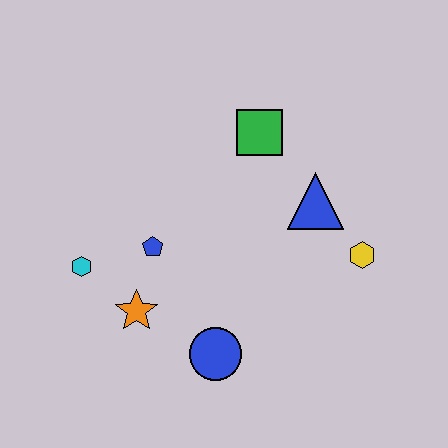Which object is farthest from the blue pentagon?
The yellow hexagon is farthest from the blue pentagon.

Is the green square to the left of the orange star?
No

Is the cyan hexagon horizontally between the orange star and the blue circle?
No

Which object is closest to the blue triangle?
The yellow hexagon is closest to the blue triangle.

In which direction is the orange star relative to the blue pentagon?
The orange star is below the blue pentagon.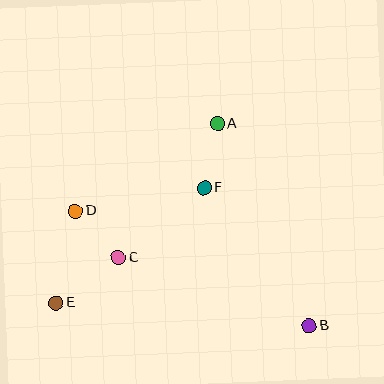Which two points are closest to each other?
Points C and D are closest to each other.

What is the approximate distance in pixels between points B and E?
The distance between B and E is approximately 254 pixels.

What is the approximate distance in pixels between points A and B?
The distance between A and B is approximately 222 pixels.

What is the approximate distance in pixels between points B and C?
The distance between B and C is approximately 203 pixels.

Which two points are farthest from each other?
Points B and D are farthest from each other.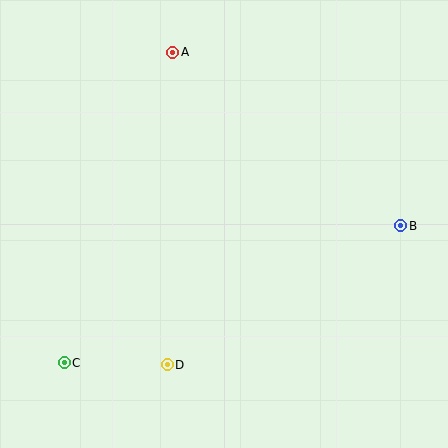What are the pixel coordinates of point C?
Point C is at (64, 363).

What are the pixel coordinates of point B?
Point B is at (401, 226).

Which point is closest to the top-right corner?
Point B is closest to the top-right corner.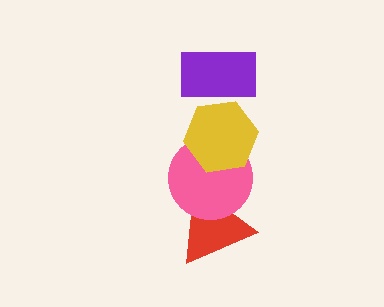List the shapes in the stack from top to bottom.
From top to bottom: the purple rectangle, the yellow hexagon, the pink circle, the red triangle.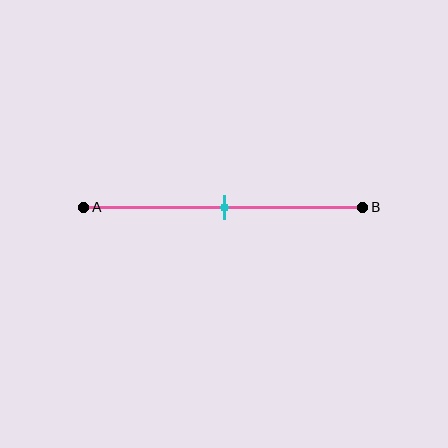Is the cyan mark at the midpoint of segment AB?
Yes, the mark is approximately at the midpoint.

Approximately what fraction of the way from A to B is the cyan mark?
The cyan mark is approximately 50% of the way from A to B.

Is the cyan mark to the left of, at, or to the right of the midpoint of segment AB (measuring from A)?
The cyan mark is approximately at the midpoint of segment AB.